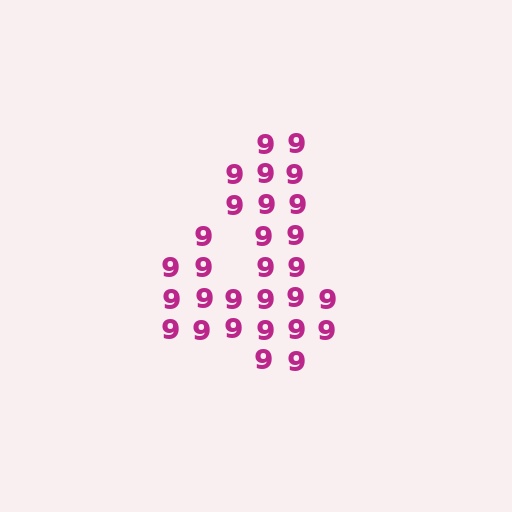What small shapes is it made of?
It is made of small digit 9's.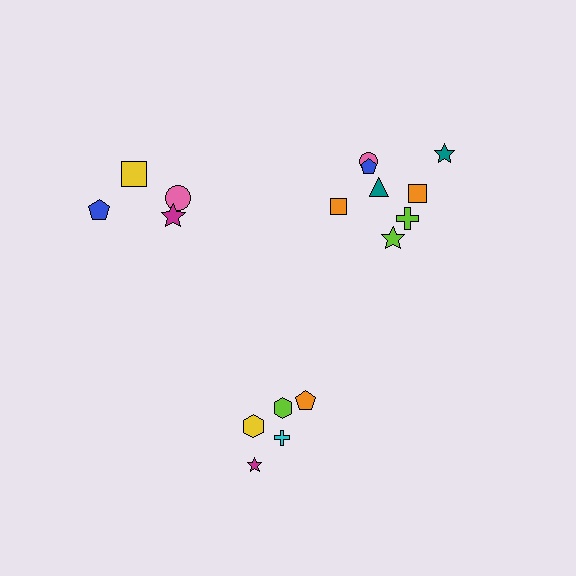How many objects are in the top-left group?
There are 4 objects.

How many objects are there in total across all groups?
There are 17 objects.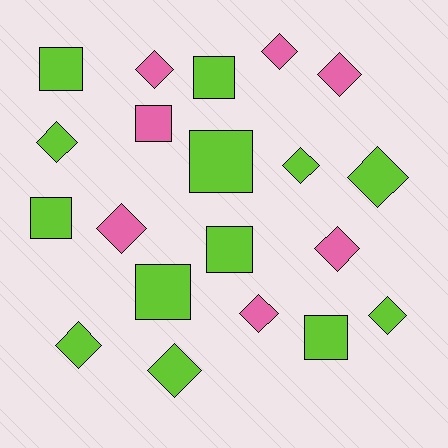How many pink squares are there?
There is 1 pink square.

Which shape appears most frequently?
Diamond, with 12 objects.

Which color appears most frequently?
Lime, with 13 objects.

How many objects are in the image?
There are 20 objects.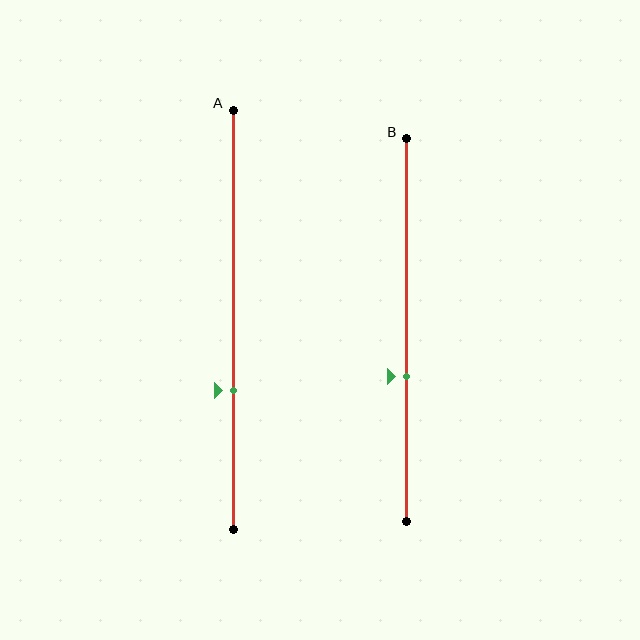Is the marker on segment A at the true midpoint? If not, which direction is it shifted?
No, the marker on segment A is shifted downward by about 17% of the segment length.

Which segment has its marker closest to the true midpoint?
Segment B has its marker closest to the true midpoint.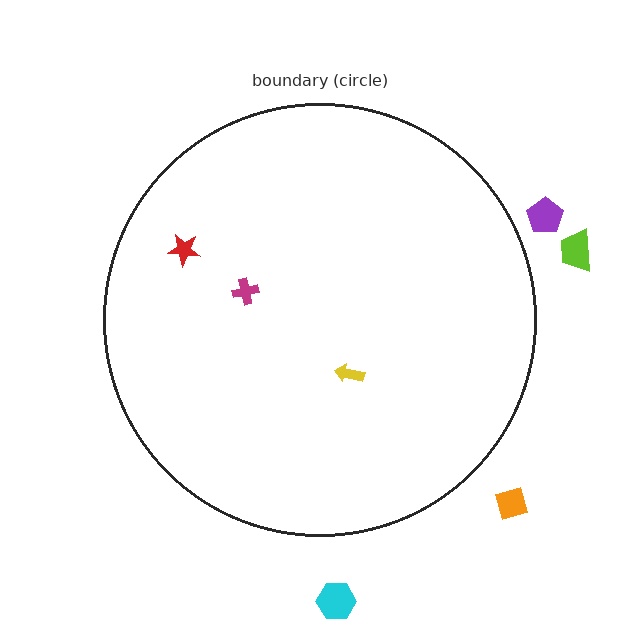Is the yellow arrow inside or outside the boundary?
Inside.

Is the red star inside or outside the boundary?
Inside.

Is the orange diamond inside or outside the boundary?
Outside.